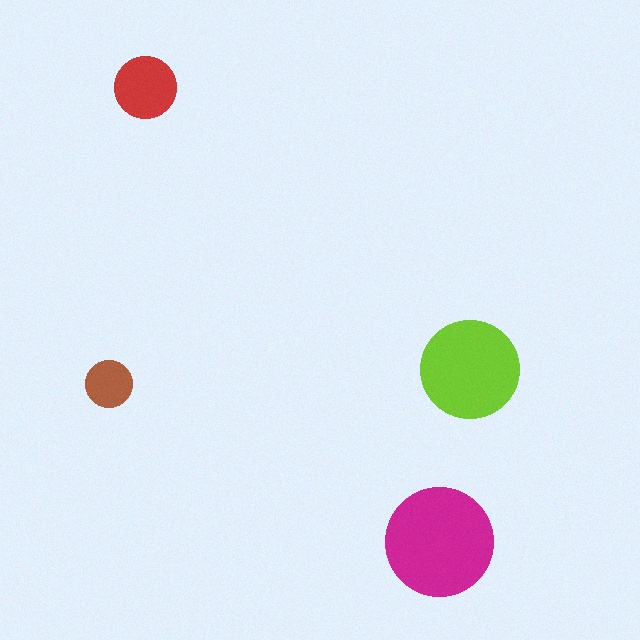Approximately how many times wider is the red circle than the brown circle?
About 1.5 times wider.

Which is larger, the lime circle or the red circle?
The lime one.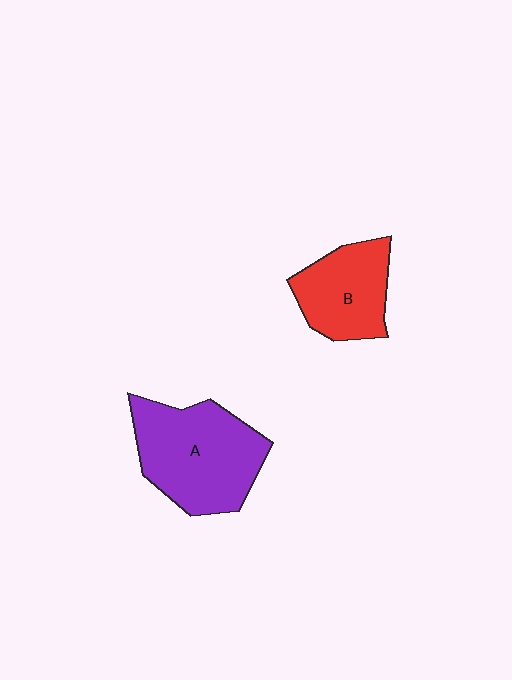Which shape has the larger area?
Shape A (purple).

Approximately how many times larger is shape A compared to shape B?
Approximately 1.5 times.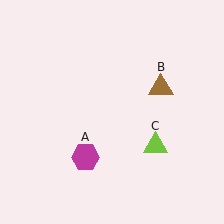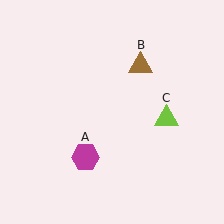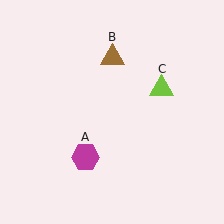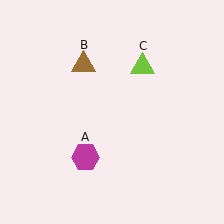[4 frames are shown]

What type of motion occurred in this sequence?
The brown triangle (object B), lime triangle (object C) rotated counterclockwise around the center of the scene.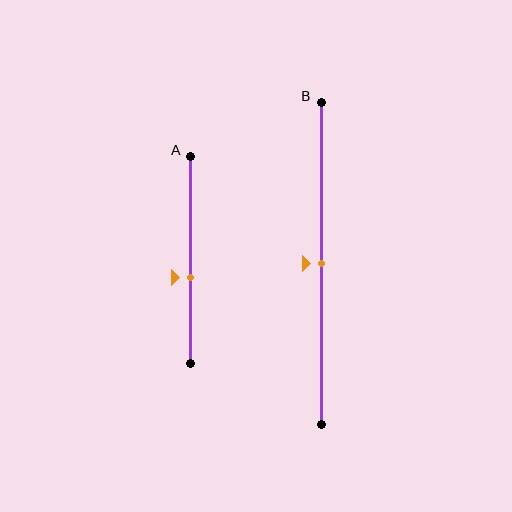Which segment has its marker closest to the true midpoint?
Segment B has its marker closest to the true midpoint.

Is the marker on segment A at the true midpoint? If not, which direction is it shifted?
No, the marker on segment A is shifted downward by about 9% of the segment length.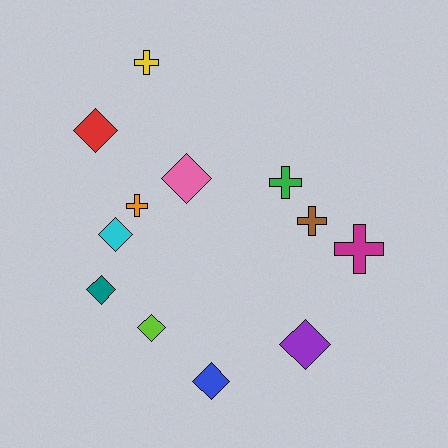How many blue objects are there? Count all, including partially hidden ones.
There is 1 blue object.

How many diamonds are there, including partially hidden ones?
There are 7 diamonds.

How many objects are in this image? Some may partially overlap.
There are 12 objects.